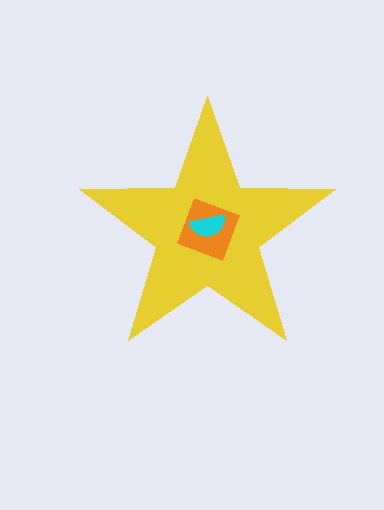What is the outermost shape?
The yellow star.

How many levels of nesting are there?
3.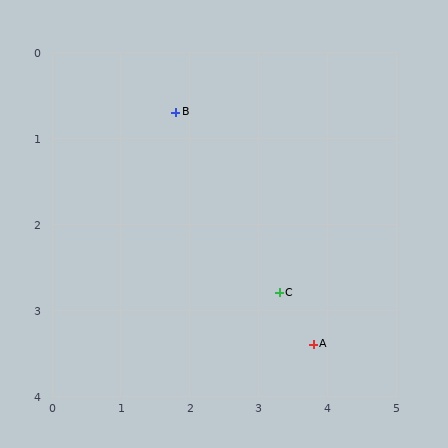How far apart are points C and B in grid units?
Points C and B are about 2.6 grid units apart.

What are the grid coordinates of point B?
Point B is at approximately (1.8, 0.7).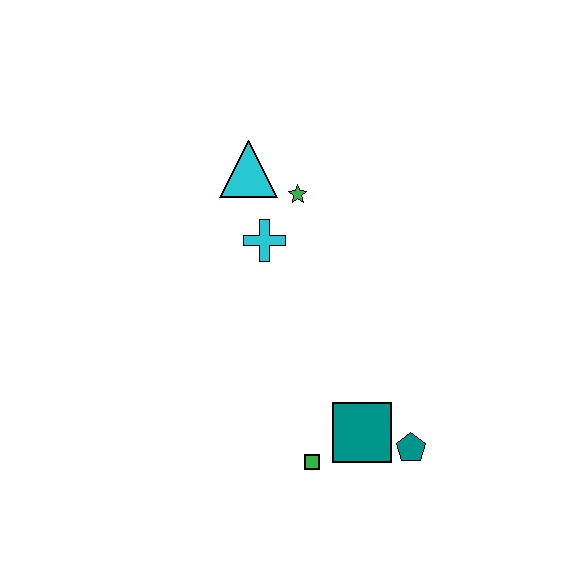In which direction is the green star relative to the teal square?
The green star is above the teal square.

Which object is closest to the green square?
The teal square is closest to the green square.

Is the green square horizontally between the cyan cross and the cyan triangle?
No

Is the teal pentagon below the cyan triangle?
Yes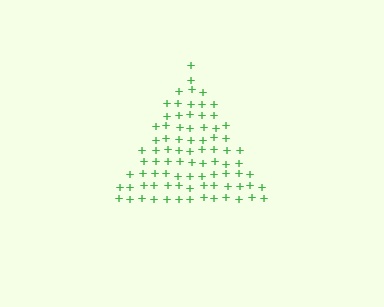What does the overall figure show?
The overall figure shows a triangle.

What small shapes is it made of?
It is made of small plus signs.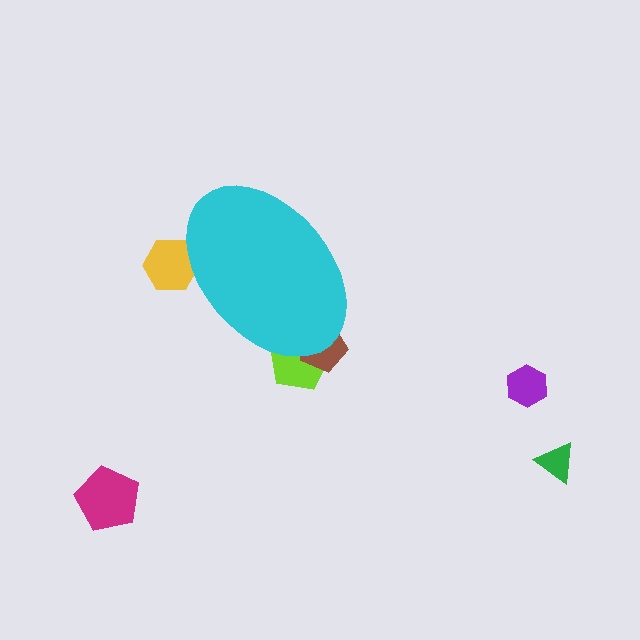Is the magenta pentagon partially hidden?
No, the magenta pentagon is fully visible.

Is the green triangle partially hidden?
No, the green triangle is fully visible.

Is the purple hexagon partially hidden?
No, the purple hexagon is fully visible.